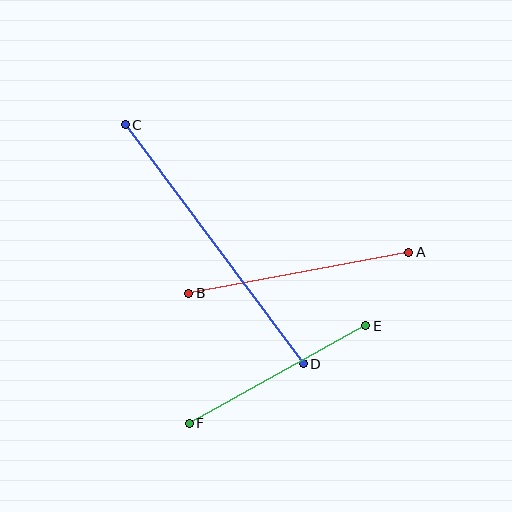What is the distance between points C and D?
The distance is approximately 298 pixels.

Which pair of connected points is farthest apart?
Points C and D are farthest apart.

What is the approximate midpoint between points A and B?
The midpoint is at approximately (299, 273) pixels.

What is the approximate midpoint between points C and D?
The midpoint is at approximately (214, 244) pixels.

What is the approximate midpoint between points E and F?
The midpoint is at approximately (278, 374) pixels.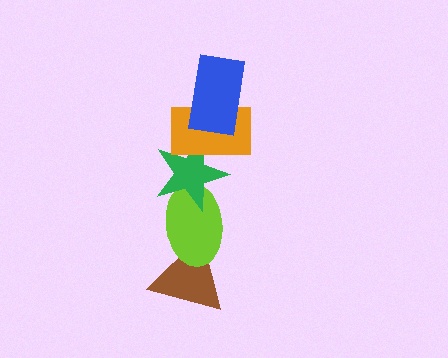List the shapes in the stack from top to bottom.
From top to bottom: the blue rectangle, the orange rectangle, the green star, the lime ellipse, the brown triangle.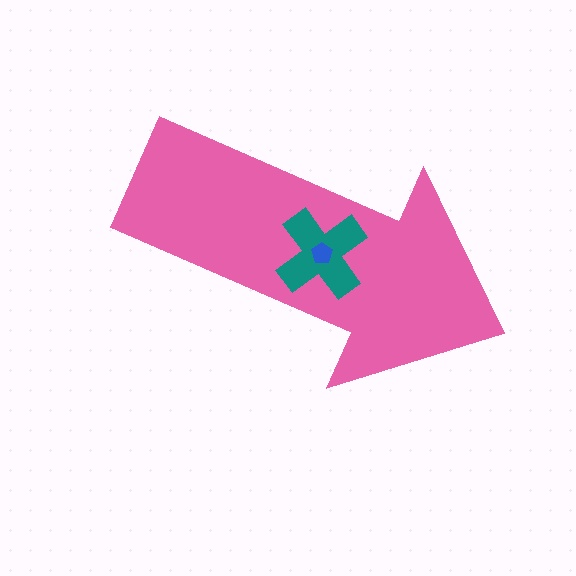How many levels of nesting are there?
3.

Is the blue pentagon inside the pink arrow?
Yes.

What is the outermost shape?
The pink arrow.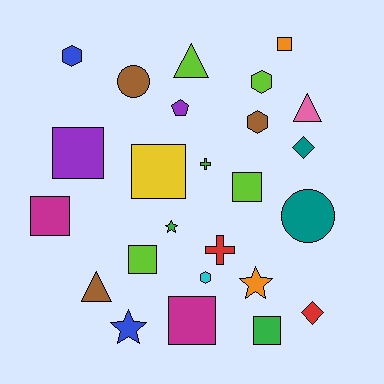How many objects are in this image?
There are 25 objects.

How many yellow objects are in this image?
There is 1 yellow object.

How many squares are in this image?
There are 8 squares.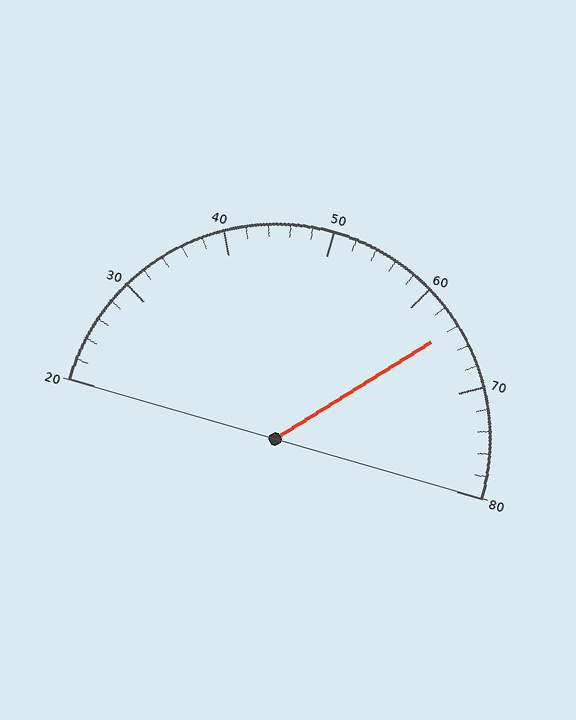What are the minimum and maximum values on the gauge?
The gauge ranges from 20 to 80.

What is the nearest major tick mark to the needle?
The nearest major tick mark is 60.